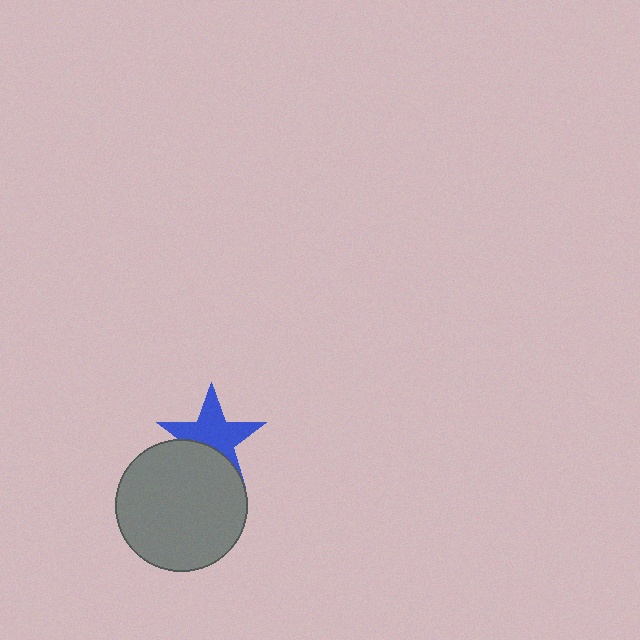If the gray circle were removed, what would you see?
You would see the complete blue star.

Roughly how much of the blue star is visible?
Most of it is visible (roughly 66%).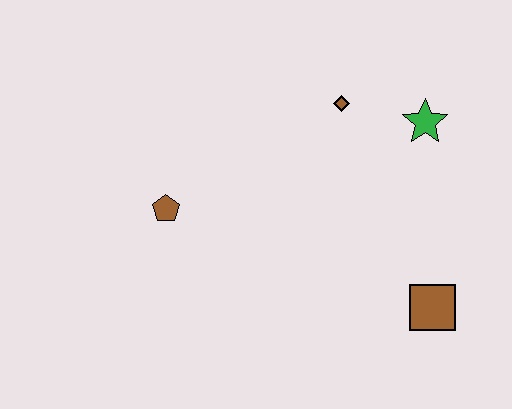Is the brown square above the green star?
No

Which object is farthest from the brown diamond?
The brown square is farthest from the brown diamond.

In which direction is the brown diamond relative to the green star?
The brown diamond is to the left of the green star.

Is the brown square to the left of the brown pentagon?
No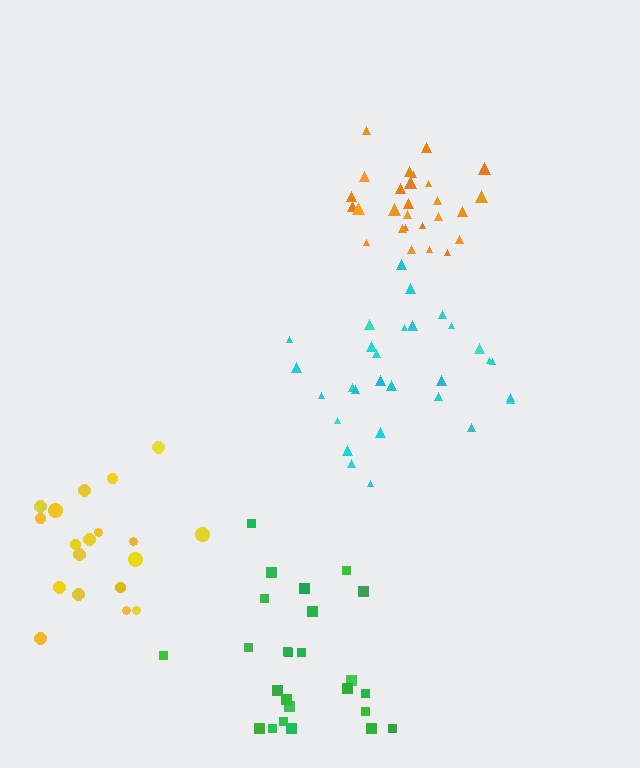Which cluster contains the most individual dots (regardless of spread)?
Cyan (29).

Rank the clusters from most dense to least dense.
orange, cyan, green, yellow.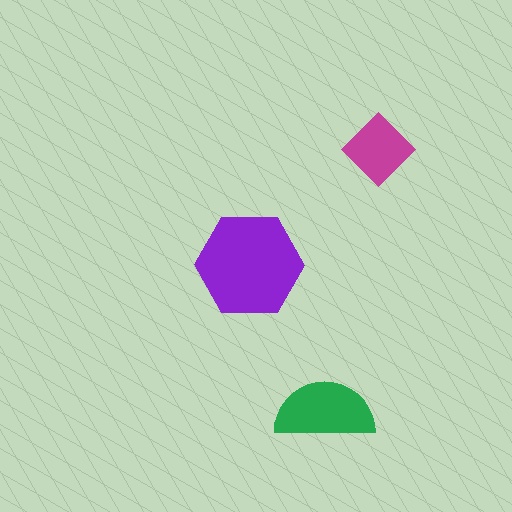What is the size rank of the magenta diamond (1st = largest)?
3rd.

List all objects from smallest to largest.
The magenta diamond, the green semicircle, the purple hexagon.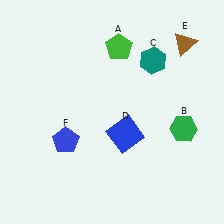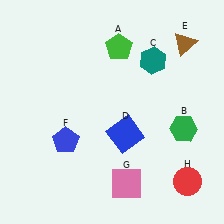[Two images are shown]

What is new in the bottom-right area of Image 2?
A red circle (H) was added in the bottom-right area of Image 2.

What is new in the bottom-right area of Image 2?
A pink square (G) was added in the bottom-right area of Image 2.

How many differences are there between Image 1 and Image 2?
There are 2 differences between the two images.